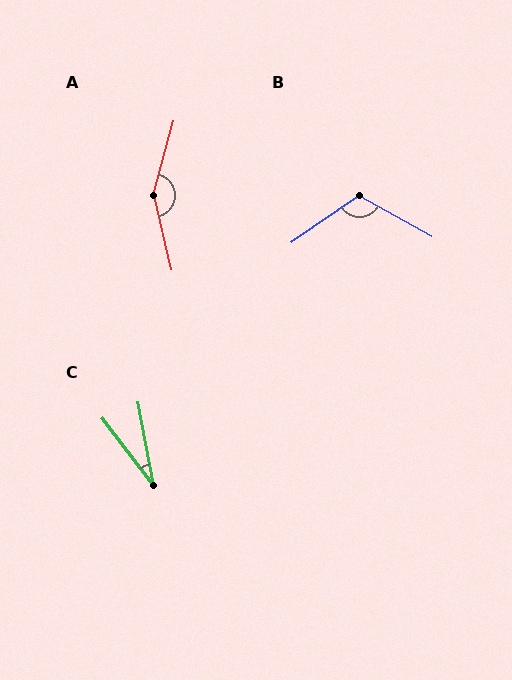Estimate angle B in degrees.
Approximately 117 degrees.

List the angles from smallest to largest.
C (27°), B (117°), A (152°).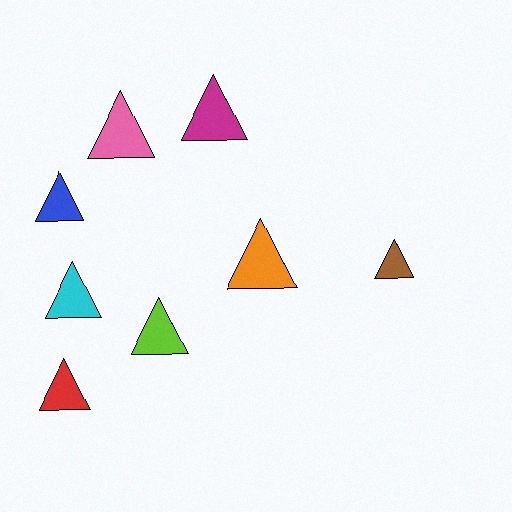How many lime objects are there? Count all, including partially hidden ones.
There is 1 lime object.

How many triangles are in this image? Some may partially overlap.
There are 8 triangles.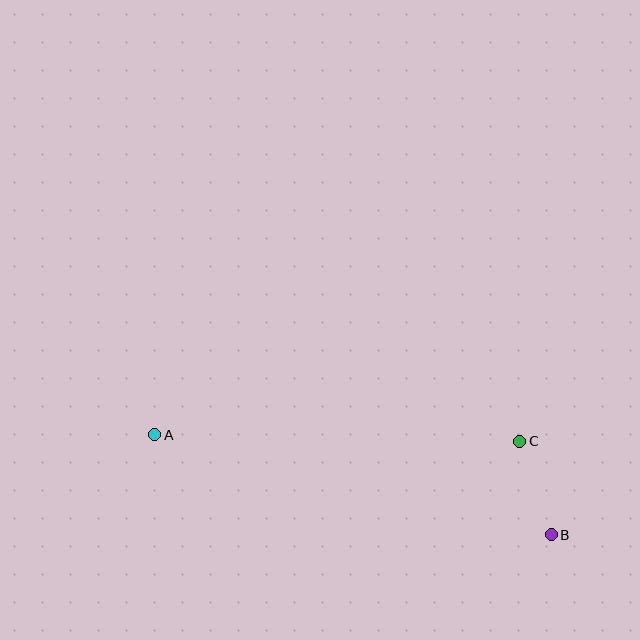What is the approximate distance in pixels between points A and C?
The distance between A and C is approximately 365 pixels.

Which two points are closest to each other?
Points B and C are closest to each other.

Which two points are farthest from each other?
Points A and B are farthest from each other.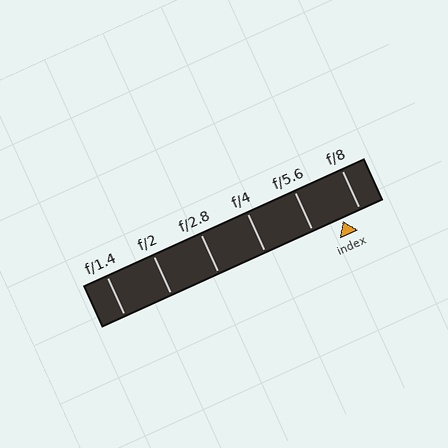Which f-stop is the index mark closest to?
The index mark is closest to f/8.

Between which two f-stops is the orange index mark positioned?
The index mark is between f/5.6 and f/8.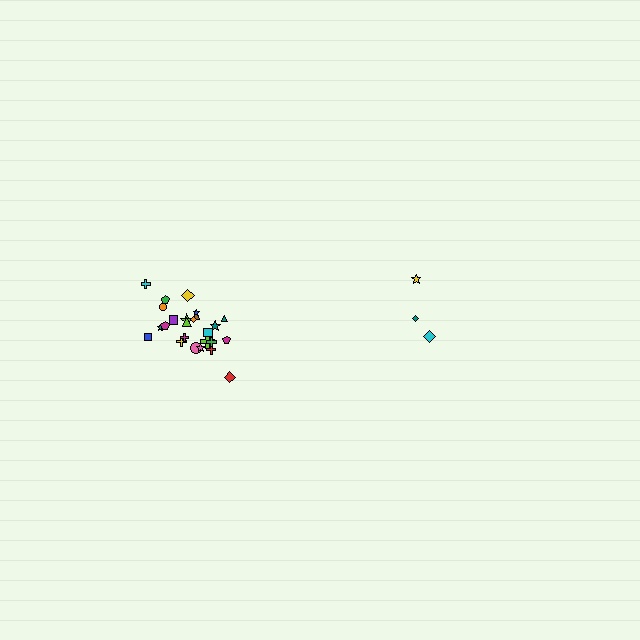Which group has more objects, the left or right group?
The left group.